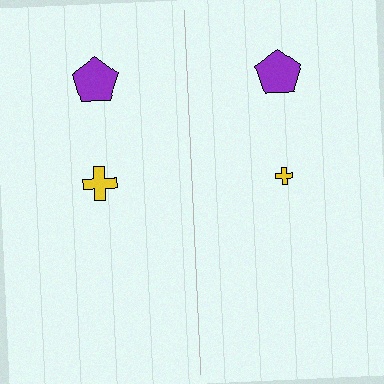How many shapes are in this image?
There are 4 shapes in this image.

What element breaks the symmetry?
The yellow cross on the right side has a different size than its mirror counterpart.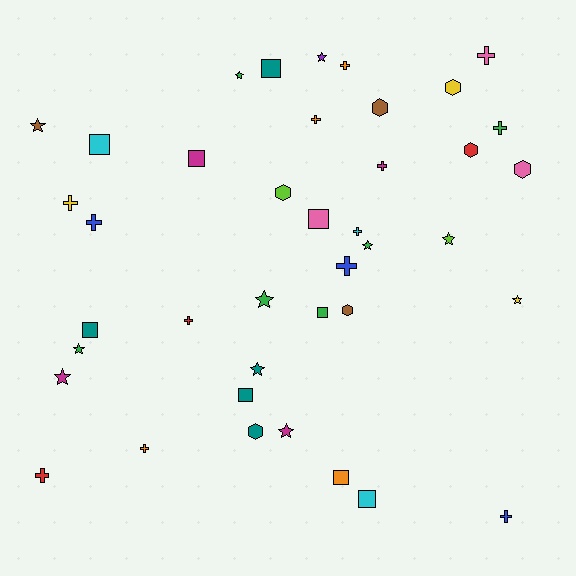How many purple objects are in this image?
There is 1 purple object.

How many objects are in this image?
There are 40 objects.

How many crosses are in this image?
There are 13 crosses.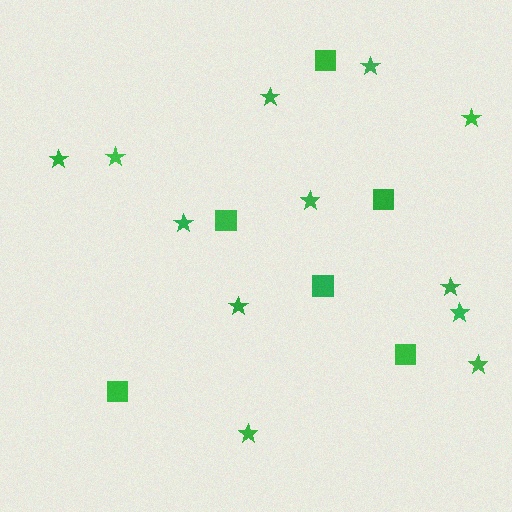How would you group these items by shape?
There are 2 groups: one group of stars (12) and one group of squares (6).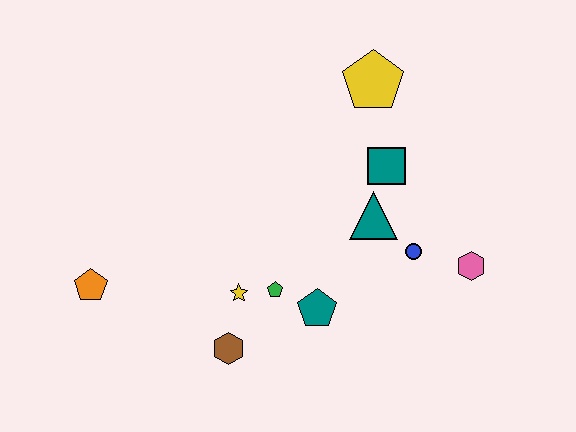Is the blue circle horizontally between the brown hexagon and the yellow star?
No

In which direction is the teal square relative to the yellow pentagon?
The teal square is below the yellow pentagon.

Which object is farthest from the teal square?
The orange pentagon is farthest from the teal square.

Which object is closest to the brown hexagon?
The yellow star is closest to the brown hexagon.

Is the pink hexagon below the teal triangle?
Yes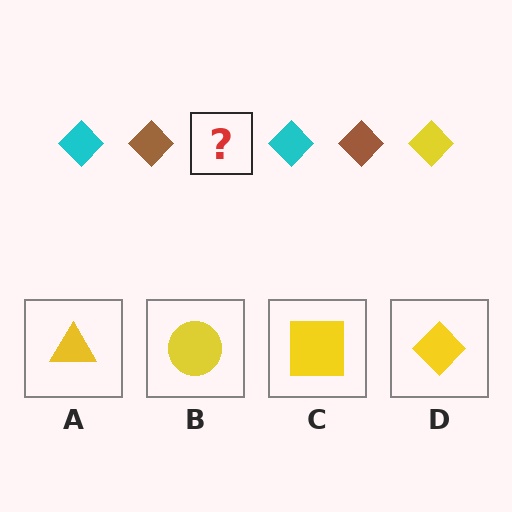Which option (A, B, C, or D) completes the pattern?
D.